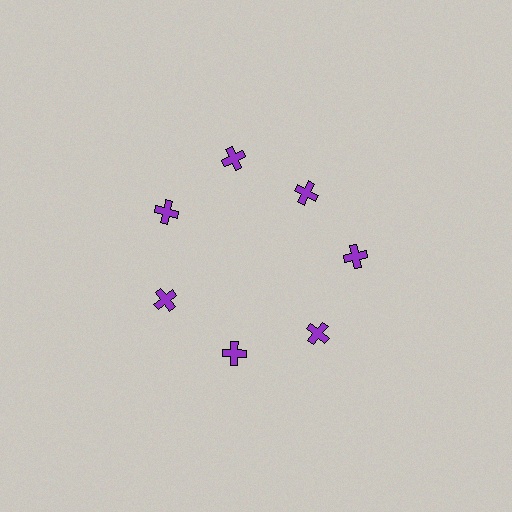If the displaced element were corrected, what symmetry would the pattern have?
It would have 7-fold rotational symmetry — the pattern would map onto itself every 51 degrees.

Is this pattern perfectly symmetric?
No. The 7 purple crosses are arranged in a ring, but one element near the 1 o'clock position is pulled inward toward the center, breaking the 7-fold rotational symmetry.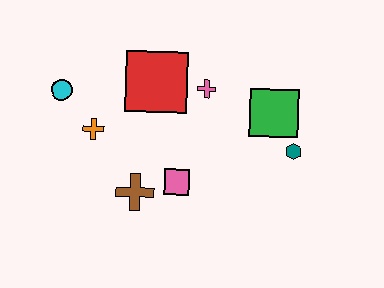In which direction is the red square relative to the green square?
The red square is to the left of the green square.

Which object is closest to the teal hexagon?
The green square is closest to the teal hexagon.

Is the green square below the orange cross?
No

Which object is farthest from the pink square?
The cyan circle is farthest from the pink square.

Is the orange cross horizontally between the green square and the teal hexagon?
No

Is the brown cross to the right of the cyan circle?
Yes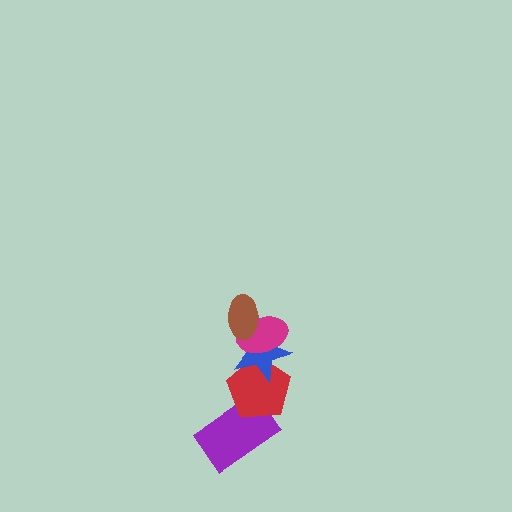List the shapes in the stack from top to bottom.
From top to bottom: the brown ellipse, the magenta ellipse, the blue star, the red pentagon, the purple rectangle.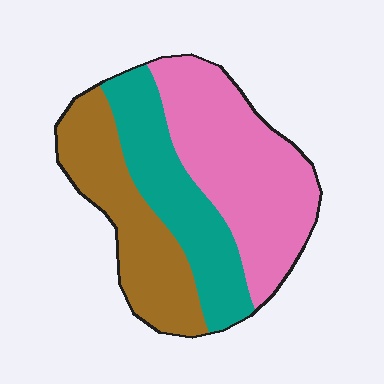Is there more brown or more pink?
Pink.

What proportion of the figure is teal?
Teal covers 28% of the figure.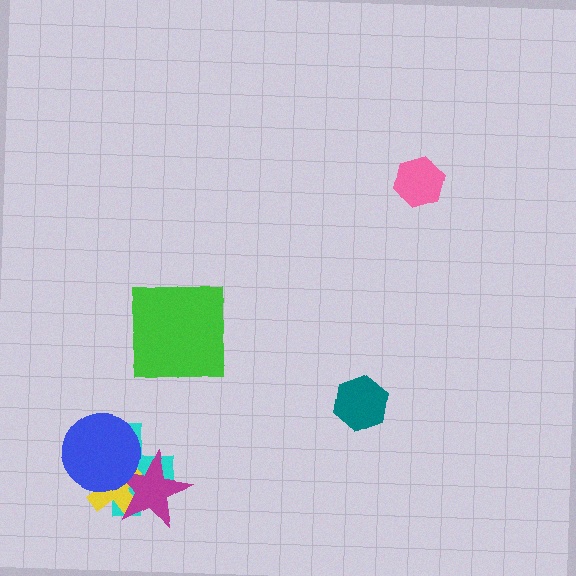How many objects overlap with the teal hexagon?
0 objects overlap with the teal hexagon.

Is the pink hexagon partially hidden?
No, no other shape covers it.